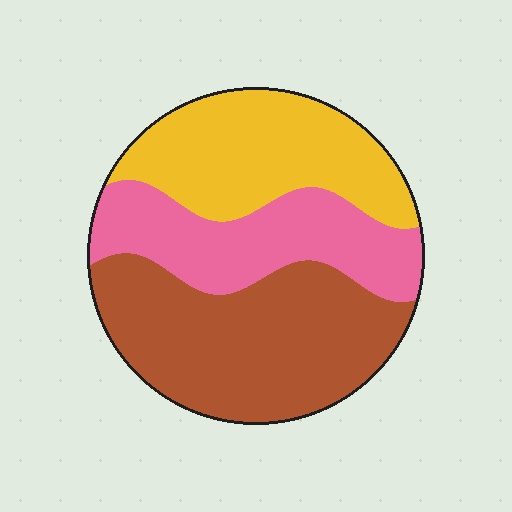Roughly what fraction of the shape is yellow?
Yellow covers roughly 30% of the shape.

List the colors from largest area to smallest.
From largest to smallest: brown, yellow, pink.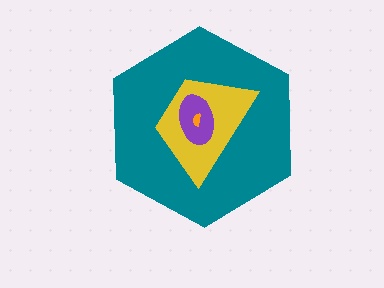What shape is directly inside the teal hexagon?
The yellow trapezoid.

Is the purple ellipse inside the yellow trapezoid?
Yes.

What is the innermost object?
The orange semicircle.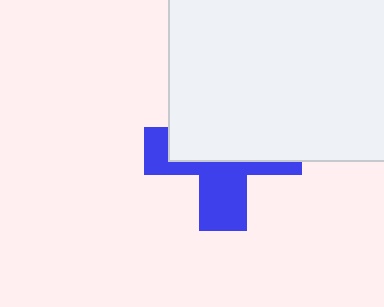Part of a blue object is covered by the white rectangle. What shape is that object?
It is a cross.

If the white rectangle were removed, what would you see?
You would see the complete blue cross.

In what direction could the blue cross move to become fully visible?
The blue cross could move down. That would shift it out from behind the white rectangle entirely.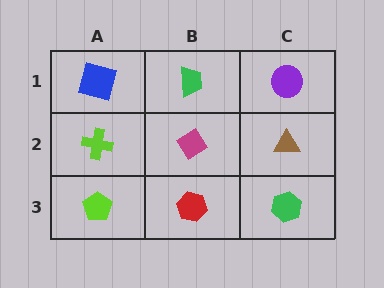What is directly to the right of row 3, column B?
A green hexagon.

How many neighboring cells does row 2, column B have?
4.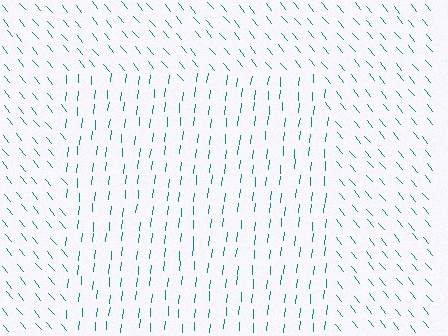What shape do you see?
I see a rectangle.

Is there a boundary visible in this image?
Yes, there is a texture boundary formed by a change in line orientation.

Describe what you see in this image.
The image is filled with small teal line segments. A rectangle region in the image has lines oriented differently from the surrounding lines, creating a visible texture boundary.